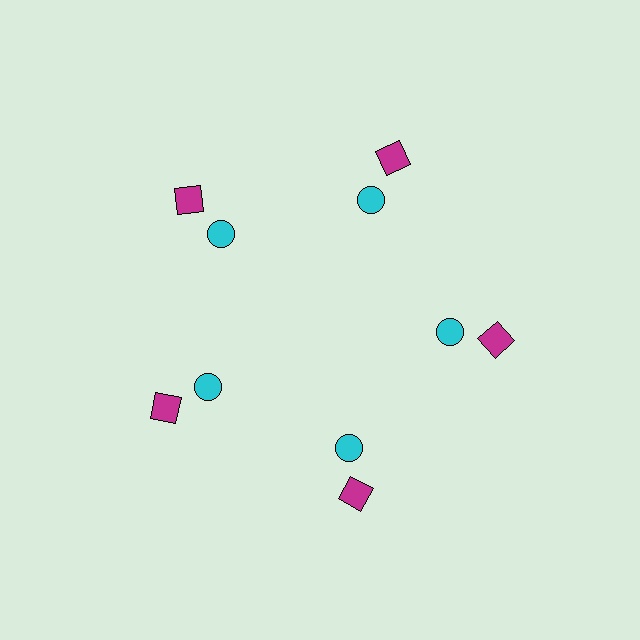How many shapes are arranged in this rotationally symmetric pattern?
There are 10 shapes, arranged in 5 groups of 2.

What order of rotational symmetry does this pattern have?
This pattern has 5-fold rotational symmetry.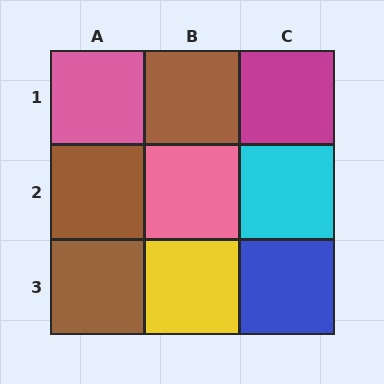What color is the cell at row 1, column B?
Brown.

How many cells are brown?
3 cells are brown.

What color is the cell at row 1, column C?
Magenta.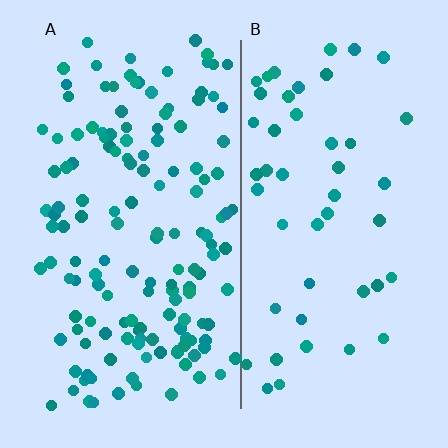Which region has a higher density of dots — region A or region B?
A (the left).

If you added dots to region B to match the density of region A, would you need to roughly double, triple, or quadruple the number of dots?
Approximately triple.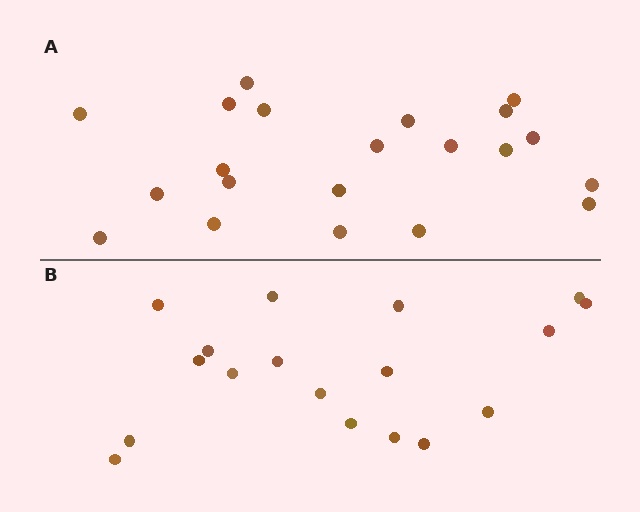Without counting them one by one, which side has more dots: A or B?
Region A (the top region) has more dots.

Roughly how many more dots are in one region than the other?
Region A has just a few more — roughly 2 or 3 more dots than region B.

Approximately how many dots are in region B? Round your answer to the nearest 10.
About 20 dots. (The exact count is 18, which rounds to 20.)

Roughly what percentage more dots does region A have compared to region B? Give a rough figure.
About 15% more.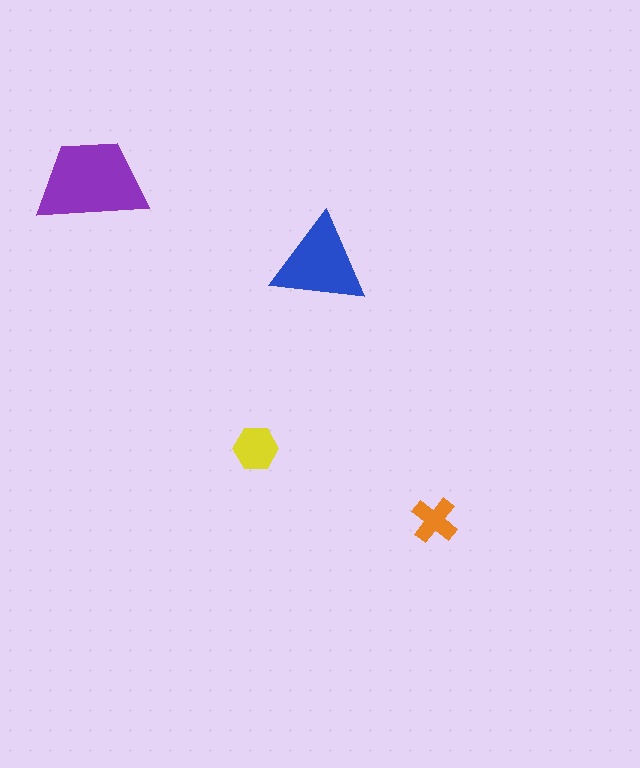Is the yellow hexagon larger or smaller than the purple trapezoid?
Smaller.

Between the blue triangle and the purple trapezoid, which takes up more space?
The purple trapezoid.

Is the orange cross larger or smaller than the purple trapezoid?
Smaller.